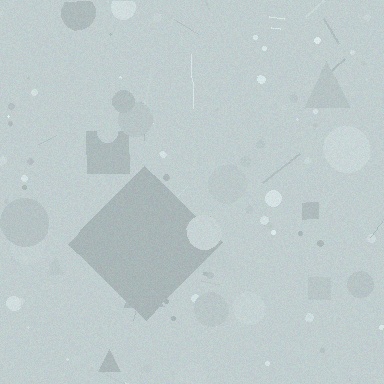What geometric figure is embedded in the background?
A diamond is embedded in the background.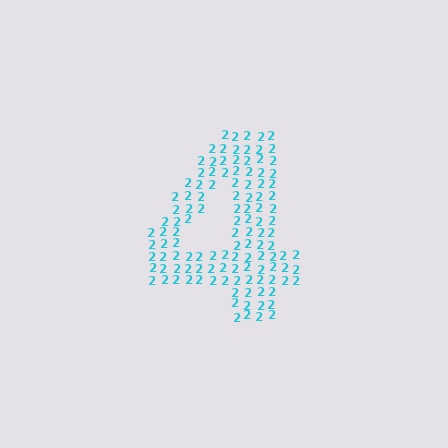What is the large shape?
The large shape is the digit 4.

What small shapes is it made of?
It is made of small digit 2's.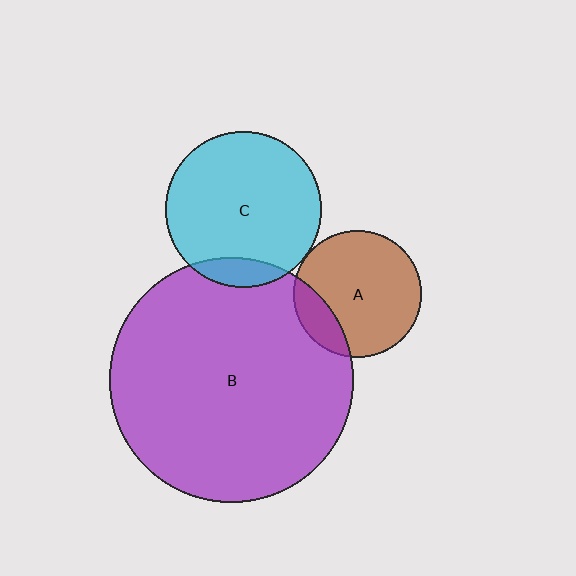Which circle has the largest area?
Circle B (purple).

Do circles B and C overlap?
Yes.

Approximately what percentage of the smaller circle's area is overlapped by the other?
Approximately 10%.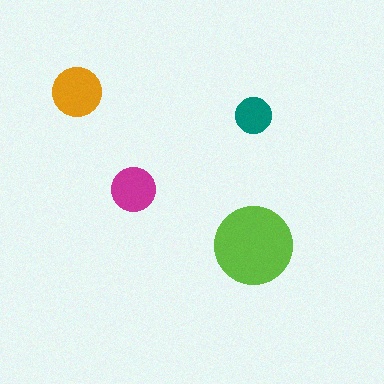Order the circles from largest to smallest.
the lime one, the orange one, the magenta one, the teal one.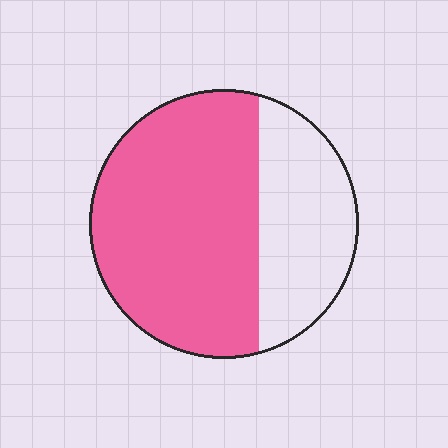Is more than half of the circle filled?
Yes.